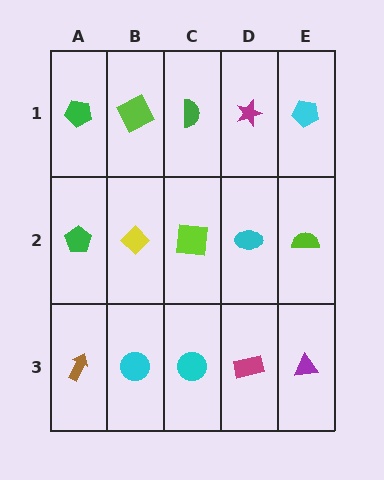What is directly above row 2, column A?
A green pentagon.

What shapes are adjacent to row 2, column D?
A magenta star (row 1, column D), a magenta rectangle (row 3, column D), a lime square (row 2, column C), a lime semicircle (row 2, column E).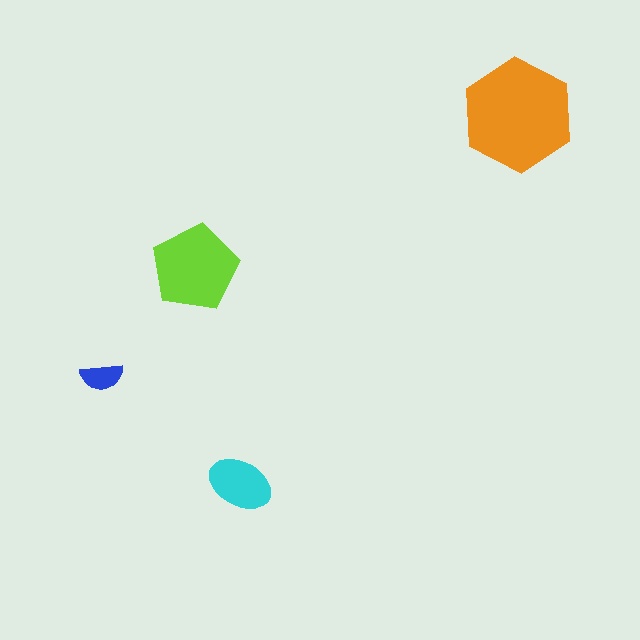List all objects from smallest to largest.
The blue semicircle, the cyan ellipse, the lime pentagon, the orange hexagon.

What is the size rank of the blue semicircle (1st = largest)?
4th.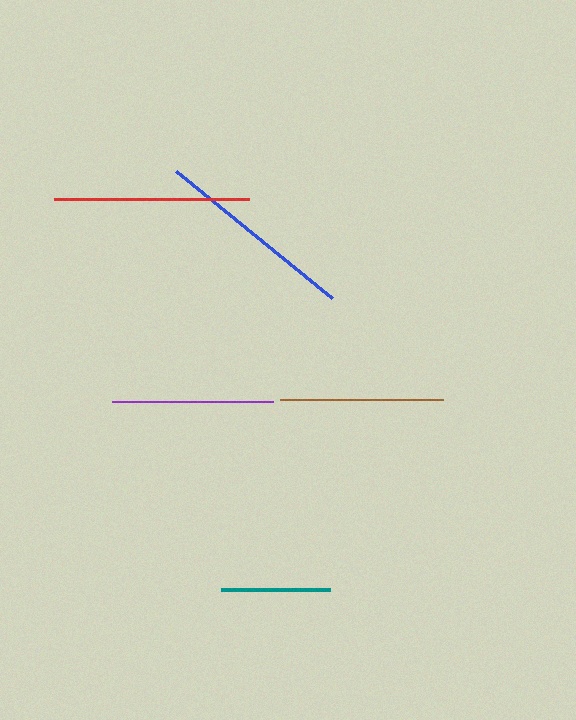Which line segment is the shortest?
The teal line is the shortest at approximately 110 pixels.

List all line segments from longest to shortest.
From longest to shortest: blue, red, brown, purple, teal.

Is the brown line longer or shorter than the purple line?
The brown line is longer than the purple line.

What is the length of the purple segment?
The purple segment is approximately 161 pixels long.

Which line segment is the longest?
The blue line is the longest at approximately 201 pixels.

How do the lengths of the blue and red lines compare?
The blue and red lines are approximately the same length.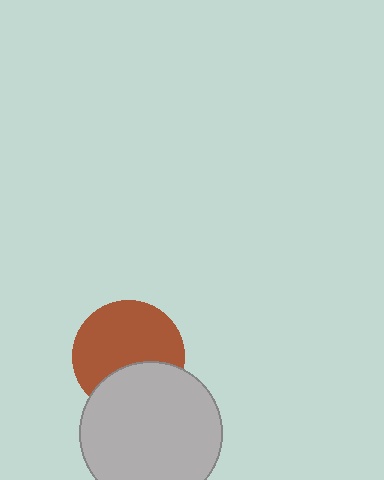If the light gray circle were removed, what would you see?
You would see the complete brown circle.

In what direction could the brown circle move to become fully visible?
The brown circle could move up. That would shift it out from behind the light gray circle entirely.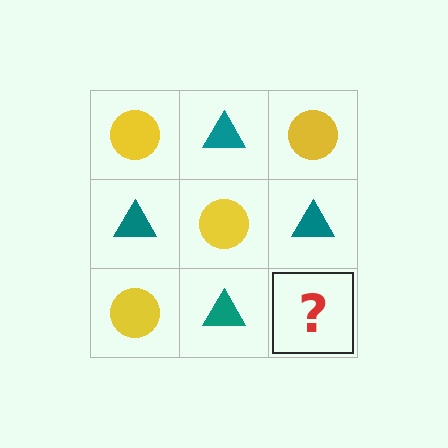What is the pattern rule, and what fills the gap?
The rule is that it alternates yellow circle and teal triangle in a checkerboard pattern. The gap should be filled with a yellow circle.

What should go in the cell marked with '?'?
The missing cell should contain a yellow circle.